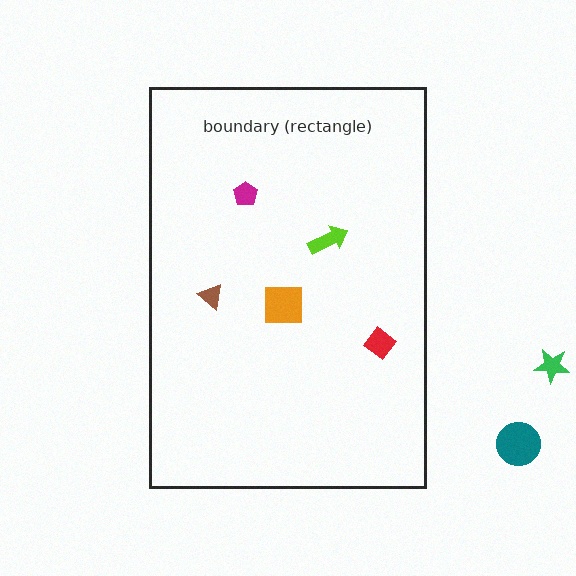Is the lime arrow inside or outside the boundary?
Inside.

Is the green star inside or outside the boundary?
Outside.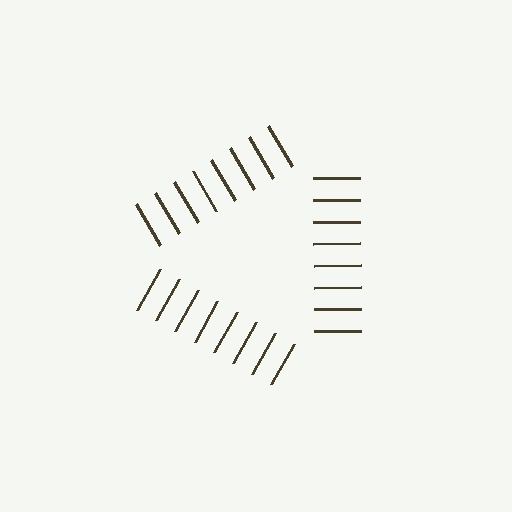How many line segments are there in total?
24 — 8 along each of the 3 edges.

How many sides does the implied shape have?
3 sides — the line-ends trace a triangle.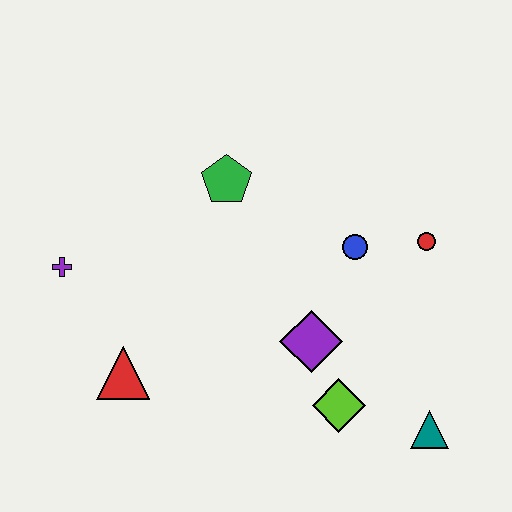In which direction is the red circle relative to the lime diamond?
The red circle is above the lime diamond.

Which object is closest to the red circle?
The blue circle is closest to the red circle.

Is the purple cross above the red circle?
No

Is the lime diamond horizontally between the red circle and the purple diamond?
Yes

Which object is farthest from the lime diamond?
The purple cross is farthest from the lime diamond.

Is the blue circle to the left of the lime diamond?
No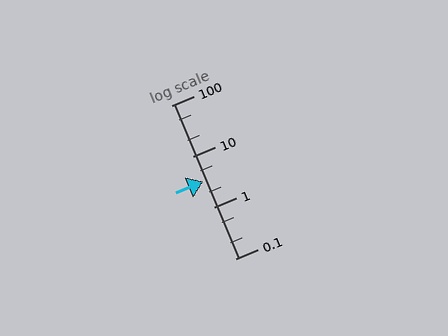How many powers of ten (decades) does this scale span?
The scale spans 3 decades, from 0.1 to 100.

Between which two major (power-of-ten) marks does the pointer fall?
The pointer is between 1 and 10.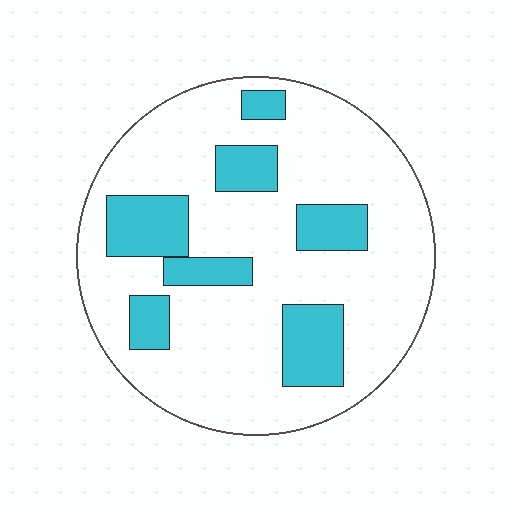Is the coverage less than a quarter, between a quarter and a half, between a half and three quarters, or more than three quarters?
Less than a quarter.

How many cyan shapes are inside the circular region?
7.